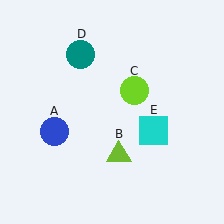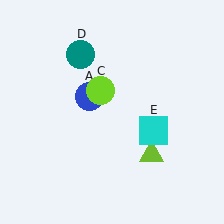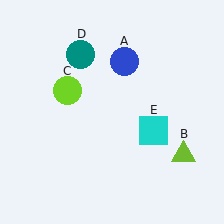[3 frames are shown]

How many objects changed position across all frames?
3 objects changed position: blue circle (object A), lime triangle (object B), lime circle (object C).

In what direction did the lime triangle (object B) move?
The lime triangle (object B) moved right.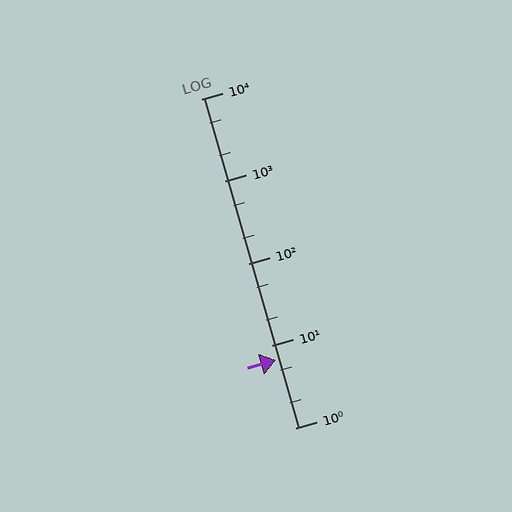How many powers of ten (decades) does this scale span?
The scale spans 4 decades, from 1 to 10000.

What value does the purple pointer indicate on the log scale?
The pointer indicates approximately 6.6.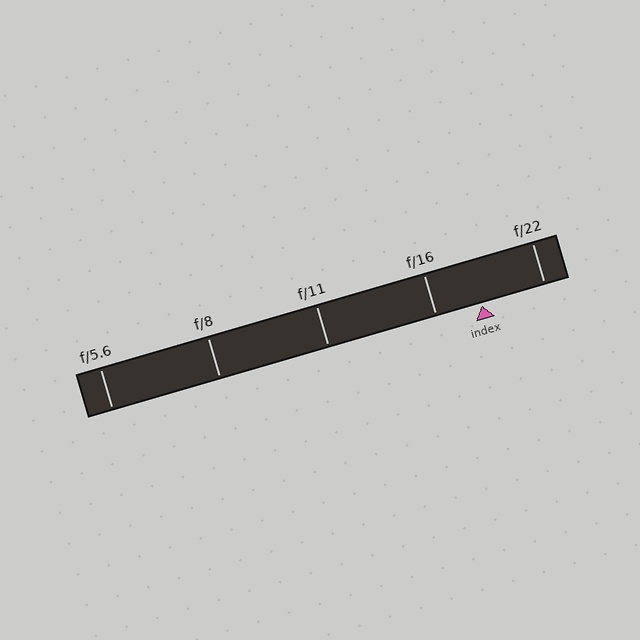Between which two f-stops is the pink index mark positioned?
The index mark is between f/16 and f/22.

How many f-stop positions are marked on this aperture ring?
There are 5 f-stop positions marked.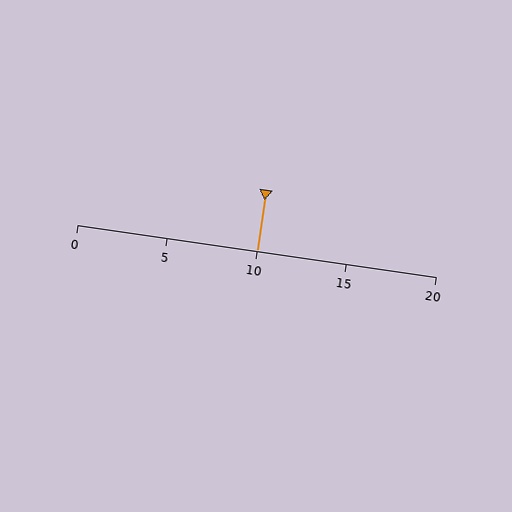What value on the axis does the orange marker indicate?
The marker indicates approximately 10.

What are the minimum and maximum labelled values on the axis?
The axis runs from 0 to 20.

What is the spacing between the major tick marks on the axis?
The major ticks are spaced 5 apart.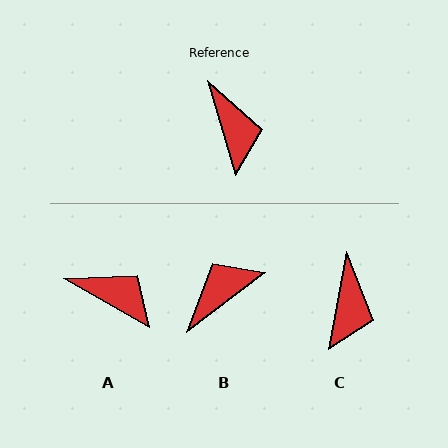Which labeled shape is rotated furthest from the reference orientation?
B, about 111 degrees away.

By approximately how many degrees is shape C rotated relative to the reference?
Approximately 27 degrees clockwise.